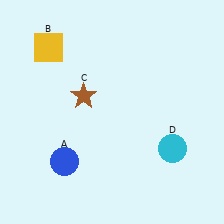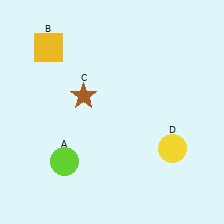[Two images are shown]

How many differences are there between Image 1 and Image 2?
There are 2 differences between the two images.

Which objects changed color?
A changed from blue to lime. D changed from cyan to yellow.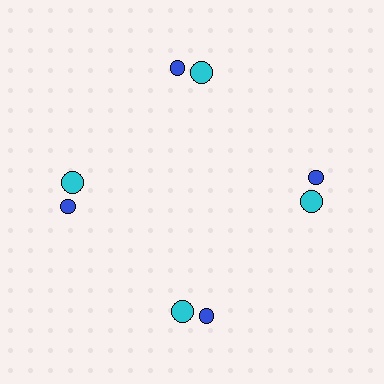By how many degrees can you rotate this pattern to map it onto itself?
The pattern maps onto itself every 90 degrees of rotation.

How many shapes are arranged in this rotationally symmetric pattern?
There are 8 shapes, arranged in 4 groups of 2.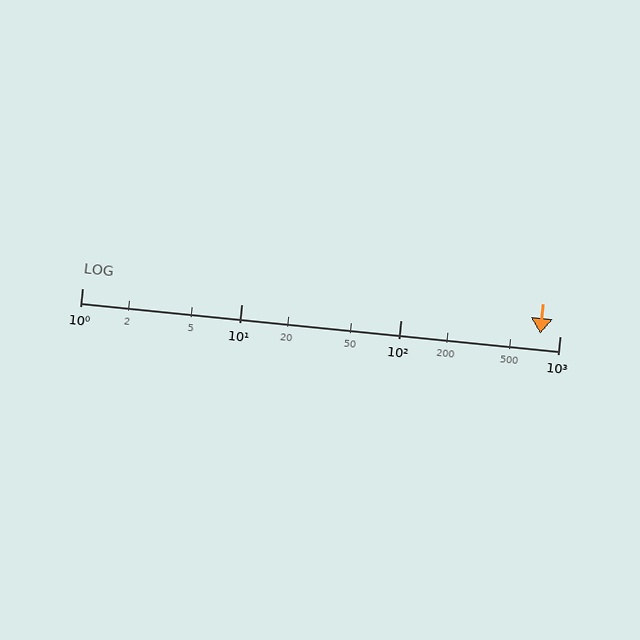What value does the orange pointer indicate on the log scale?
The pointer indicates approximately 760.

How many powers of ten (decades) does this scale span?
The scale spans 3 decades, from 1 to 1000.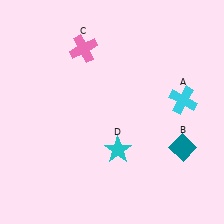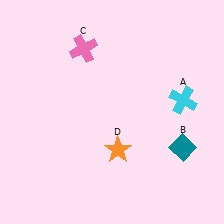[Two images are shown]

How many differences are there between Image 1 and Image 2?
There is 1 difference between the two images.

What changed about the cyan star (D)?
In Image 1, D is cyan. In Image 2, it changed to orange.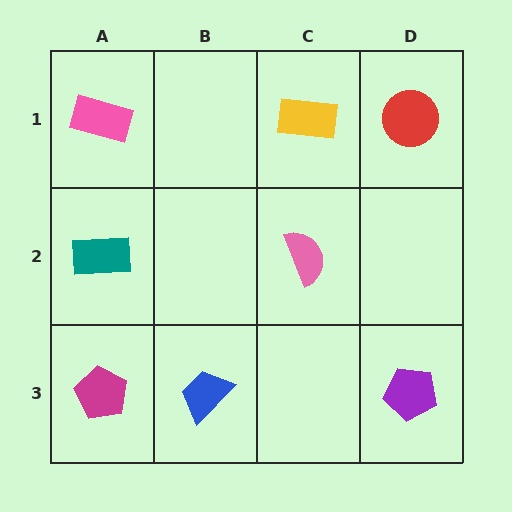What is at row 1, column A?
A pink rectangle.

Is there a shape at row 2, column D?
No, that cell is empty.